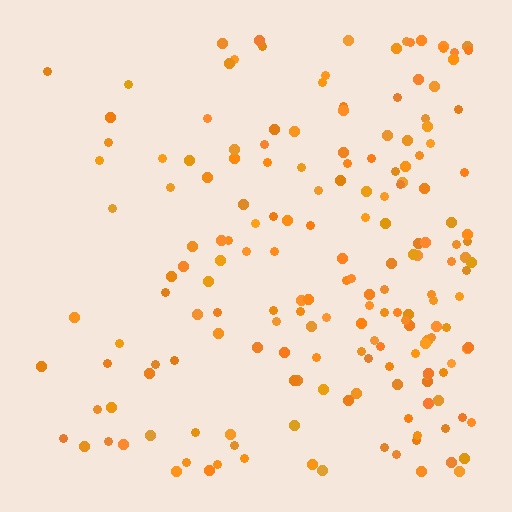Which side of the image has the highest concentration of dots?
The right.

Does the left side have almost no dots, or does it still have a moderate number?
Still a moderate number, just noticeably fewer than the right.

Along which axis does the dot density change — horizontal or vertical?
Horizontal.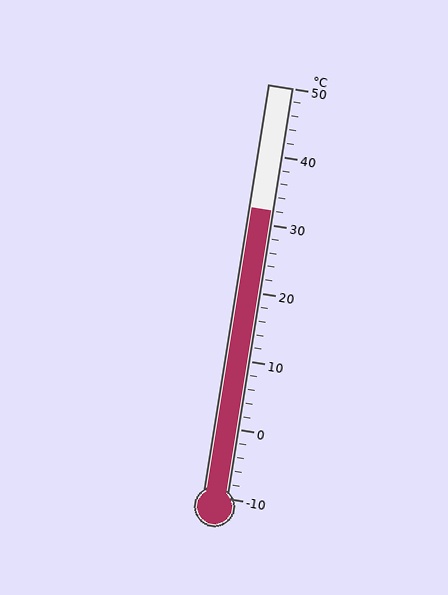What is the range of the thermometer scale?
The thermometer scale ranges from -10°C to 50°C.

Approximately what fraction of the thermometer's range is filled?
The thermometer is filled to approximately 70% of its range.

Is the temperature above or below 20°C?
The temperature is above 20°C.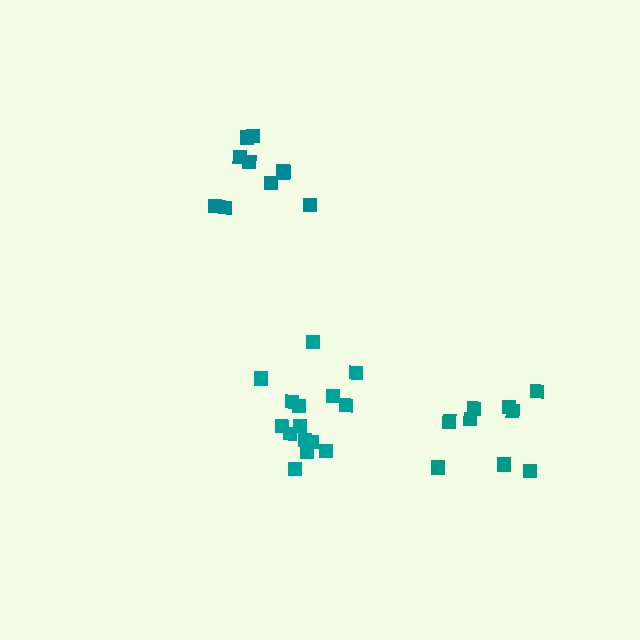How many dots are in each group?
Group 1: 10 dots, Group 2: 9 dots, Group 3: 15 dots (34 total).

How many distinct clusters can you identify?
There are 3 distinct clusters.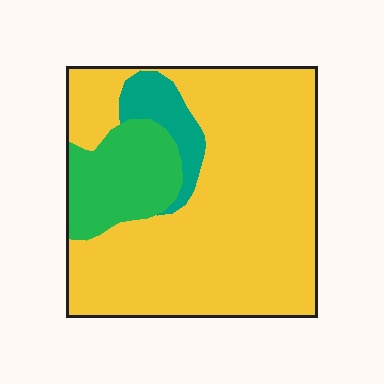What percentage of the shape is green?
Green takes up less than a sixth of the shape.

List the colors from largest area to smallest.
From largest to smallest: yellow, green, teal.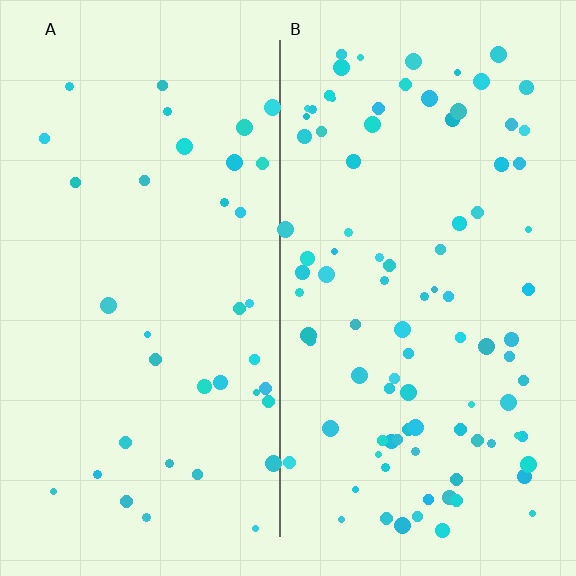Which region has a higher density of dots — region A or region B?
B (the right).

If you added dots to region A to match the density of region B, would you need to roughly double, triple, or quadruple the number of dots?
Approximately triple.